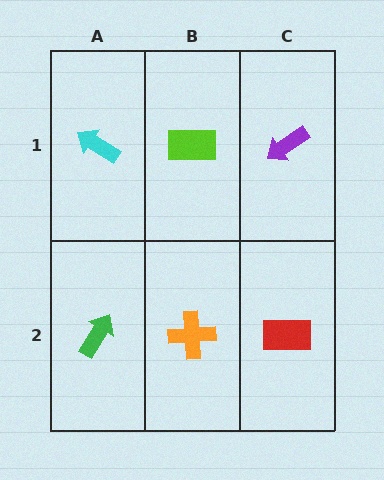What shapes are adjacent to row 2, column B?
A lime rectangle (row 1, column B), a green arrow (row 2, column A), a red rectangle (row 2, column C).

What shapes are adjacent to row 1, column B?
An orange cross (row 2, column B), a cyan arrow (row 1, column A), a purple arrow (row 1, column C).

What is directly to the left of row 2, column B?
A green arrow.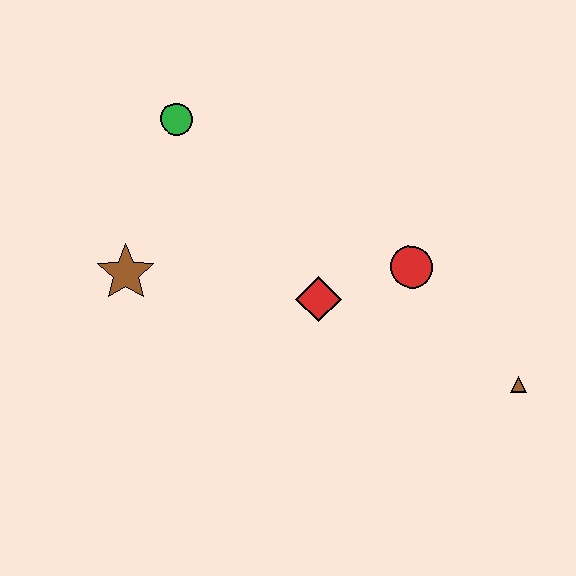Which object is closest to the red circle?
The red diamond is closest to the red circle.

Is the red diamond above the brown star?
No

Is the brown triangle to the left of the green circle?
No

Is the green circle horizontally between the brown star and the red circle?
Yes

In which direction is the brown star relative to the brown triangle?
The brown star is to the left of the brown triangle.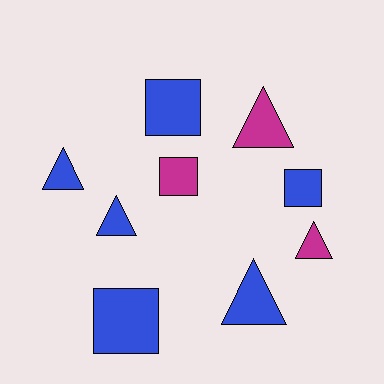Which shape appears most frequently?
Triangle, with 5 objects.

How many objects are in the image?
There are 9 objects.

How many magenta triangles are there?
There are 2 magenta triangles.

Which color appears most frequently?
Blue, with 6 objects.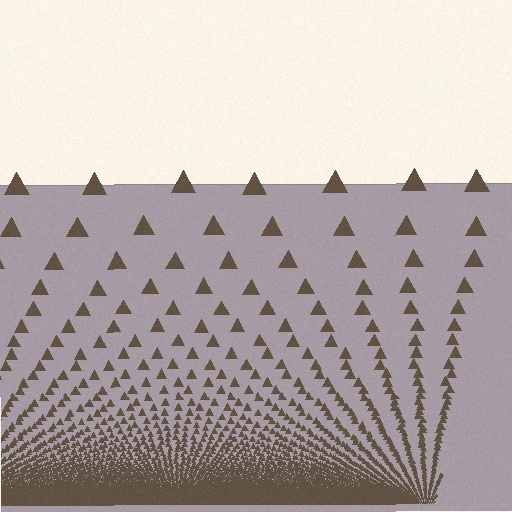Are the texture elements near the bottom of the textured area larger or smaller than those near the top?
Smaller. The gradient is inverted — elements near the bottom are smaller and denser.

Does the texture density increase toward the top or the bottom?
Density increases toward the bottom.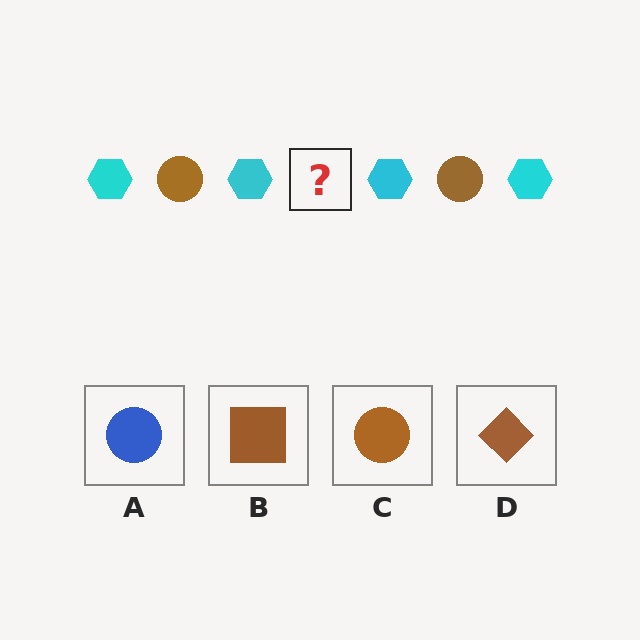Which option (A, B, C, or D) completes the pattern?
C.